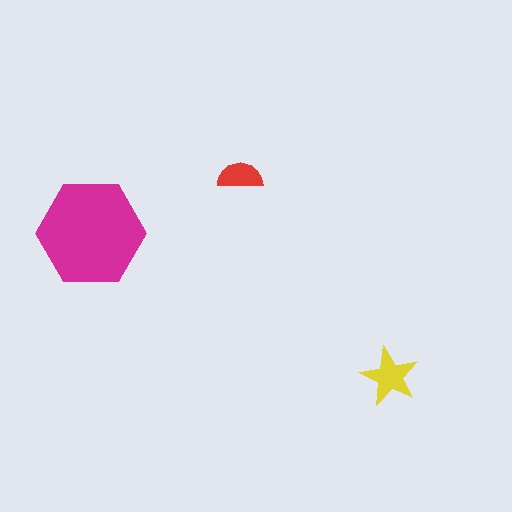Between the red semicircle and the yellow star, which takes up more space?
The yellow star.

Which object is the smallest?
The red semicircle.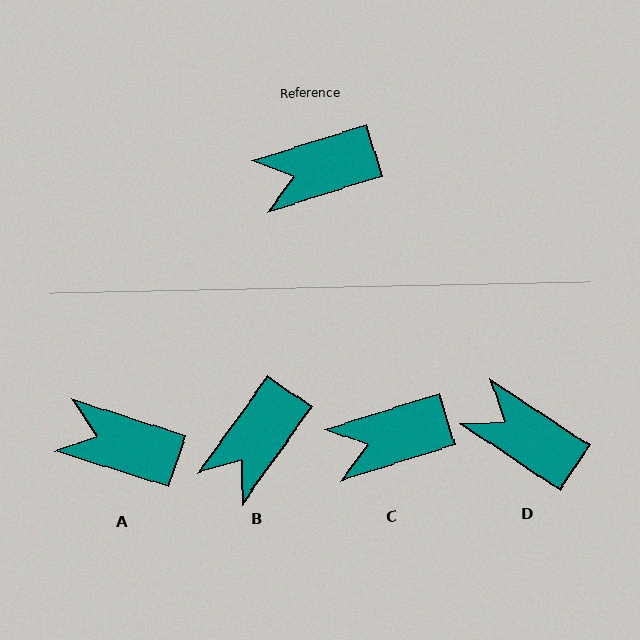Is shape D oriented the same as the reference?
No, it is off by about 51 degrees.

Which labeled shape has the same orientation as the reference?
C.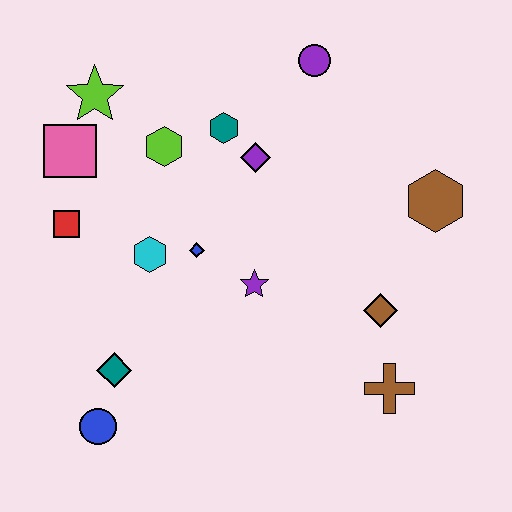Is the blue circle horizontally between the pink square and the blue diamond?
Yes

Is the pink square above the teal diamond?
Yes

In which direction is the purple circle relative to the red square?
The purple circle is to the right of the red square.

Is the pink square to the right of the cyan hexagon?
No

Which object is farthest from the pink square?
The brown cross is farthest from the pink square.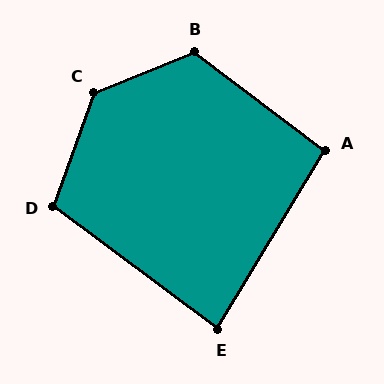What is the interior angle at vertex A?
Approximately 96 degrees (obtuse).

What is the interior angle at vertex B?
Approximately 121 degrees (obtuse).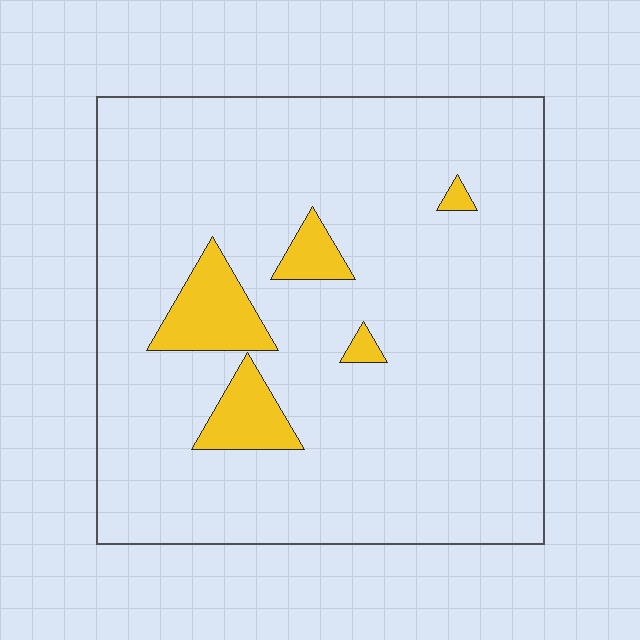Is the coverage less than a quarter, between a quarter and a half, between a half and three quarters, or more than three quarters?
Less than a quarter.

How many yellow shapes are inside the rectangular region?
5.